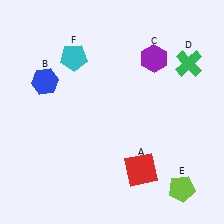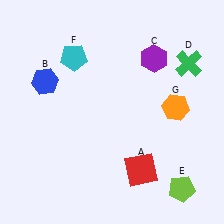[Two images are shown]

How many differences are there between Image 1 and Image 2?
There is 1 difference between the two images.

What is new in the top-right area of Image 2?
An orange hexagon (G) was added in the top-right area of Image 2.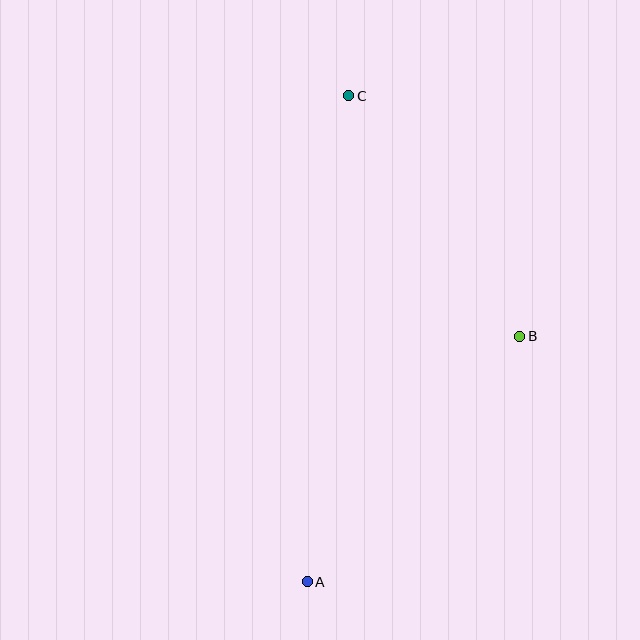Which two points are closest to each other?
Points B and C are closest to each other.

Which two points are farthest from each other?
Points A and C are farthest from each other.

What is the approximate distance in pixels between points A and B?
The distance between A and B is approximately 325 pixels.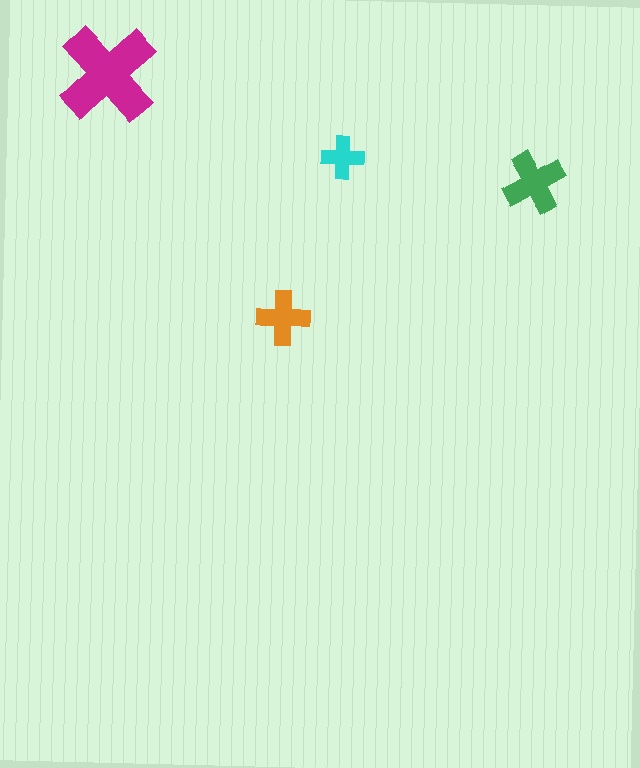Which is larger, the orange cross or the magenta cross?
The magenta one.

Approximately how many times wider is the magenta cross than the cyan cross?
About 2.5 times wider.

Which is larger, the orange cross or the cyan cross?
The orange one.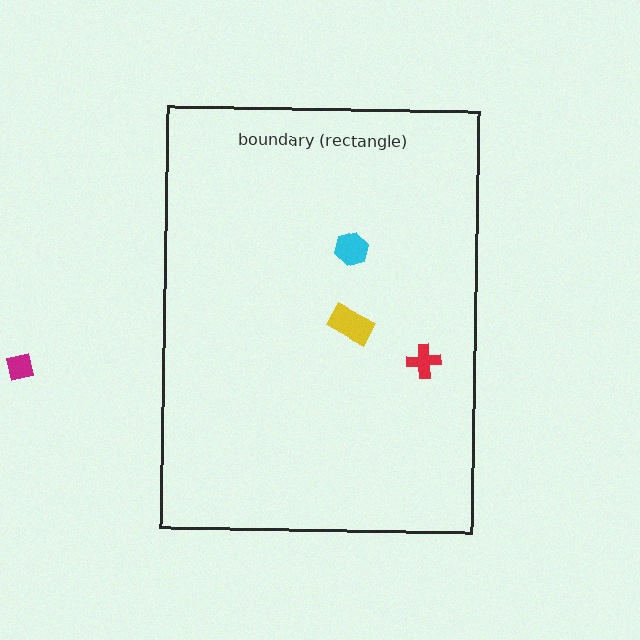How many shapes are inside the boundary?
3 inside, 1 outside.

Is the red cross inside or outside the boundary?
Inside.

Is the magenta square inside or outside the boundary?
Outside.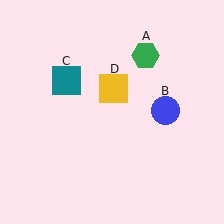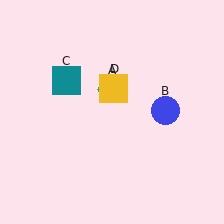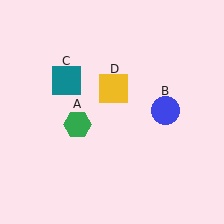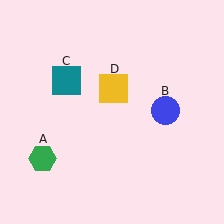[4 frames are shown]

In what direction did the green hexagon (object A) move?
The green hexagon (object A) moved down and to the left.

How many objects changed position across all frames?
1 object changed position: green hexagon (object A).